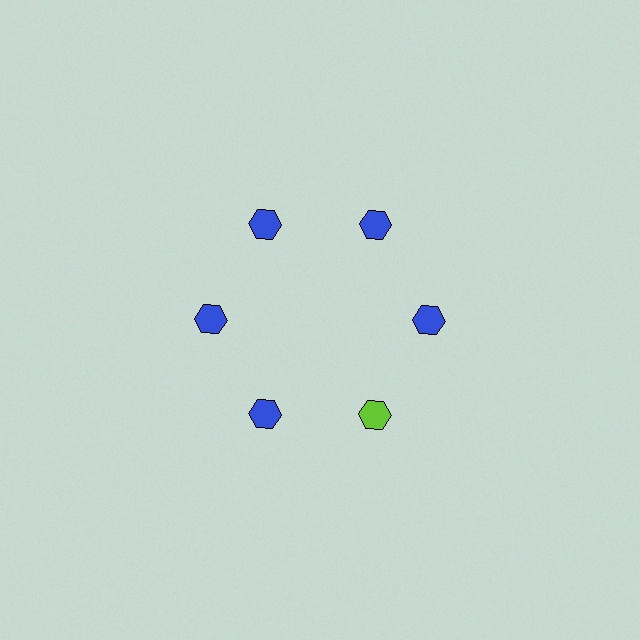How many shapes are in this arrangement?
There are 6 shapes arranged in a ring pattern.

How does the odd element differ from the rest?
It has a different color: lime instead of blue.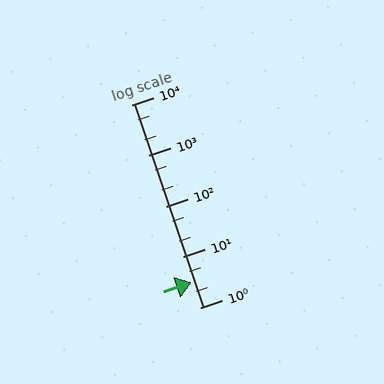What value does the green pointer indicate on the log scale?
The pointer indicates approximately 3.1.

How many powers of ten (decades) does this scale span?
The scale spans 4 decades, from 1 to 10000.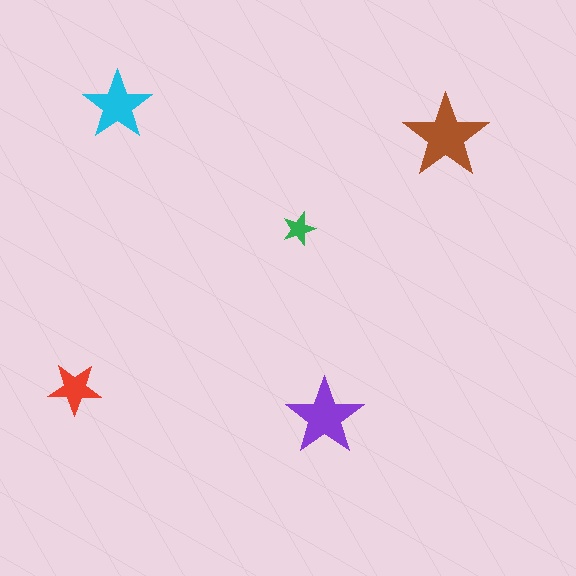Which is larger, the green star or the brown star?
The brown one.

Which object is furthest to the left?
The red star is leftmost.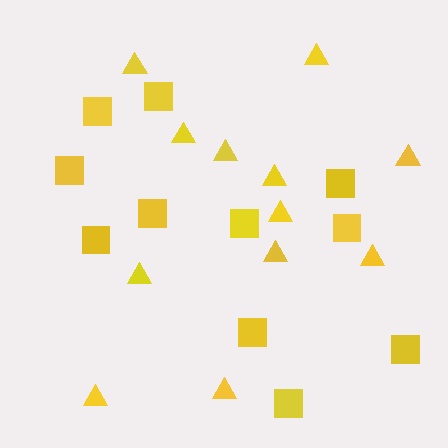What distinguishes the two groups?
There are 2 groups: one group of triangles (12) and one group of squares (11).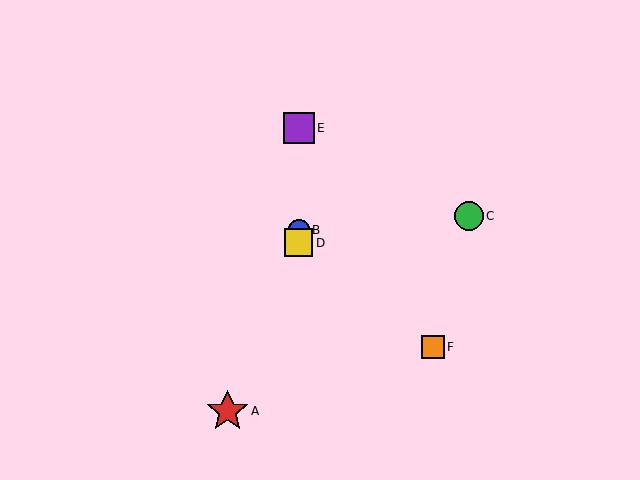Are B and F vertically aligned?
No, B is at x≈299 and F is at x≈433.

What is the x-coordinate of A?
Object A is at x≈227.